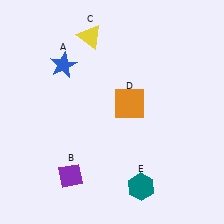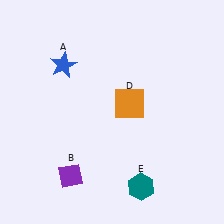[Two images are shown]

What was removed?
The yellow triangle (C) was removed in Image 2.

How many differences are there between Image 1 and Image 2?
There is 1 difference between the two images.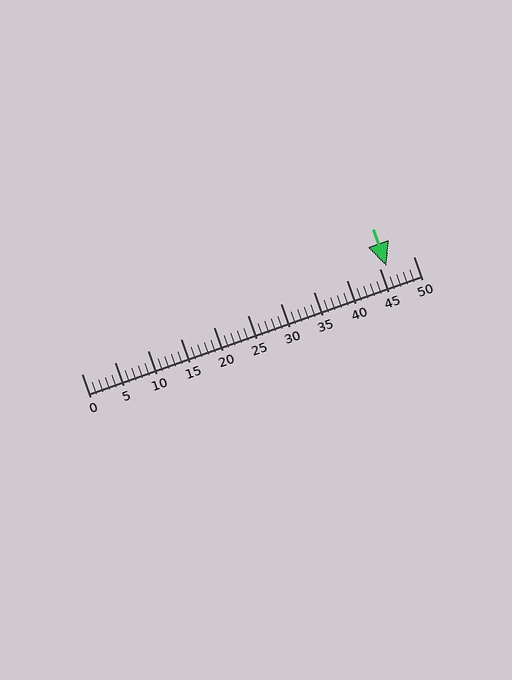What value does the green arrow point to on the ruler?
The green arrow points to approximately 46.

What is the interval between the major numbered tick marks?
The major tick marks are spaced 5 units apart.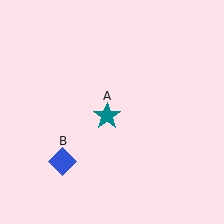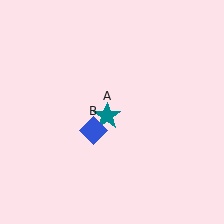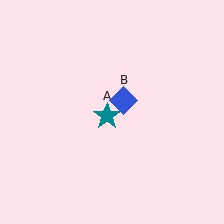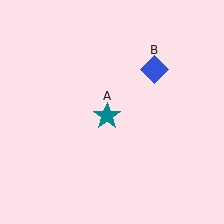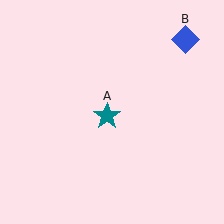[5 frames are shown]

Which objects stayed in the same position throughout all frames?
Teal star (object A) remained stationary.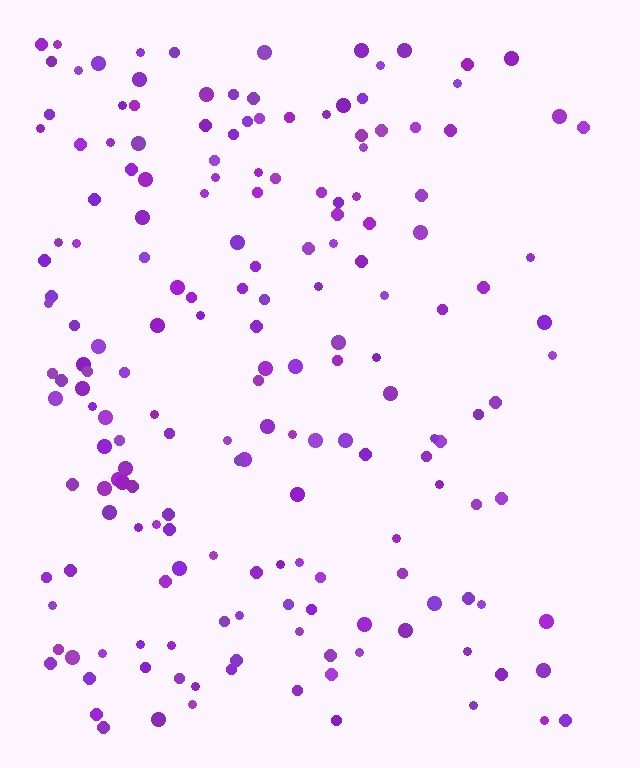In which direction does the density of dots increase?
From right to left, with the left side densest.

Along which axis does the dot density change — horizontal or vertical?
Horizontal.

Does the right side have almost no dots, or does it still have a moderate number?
Still a moderate number, just noticeably fewer than the left.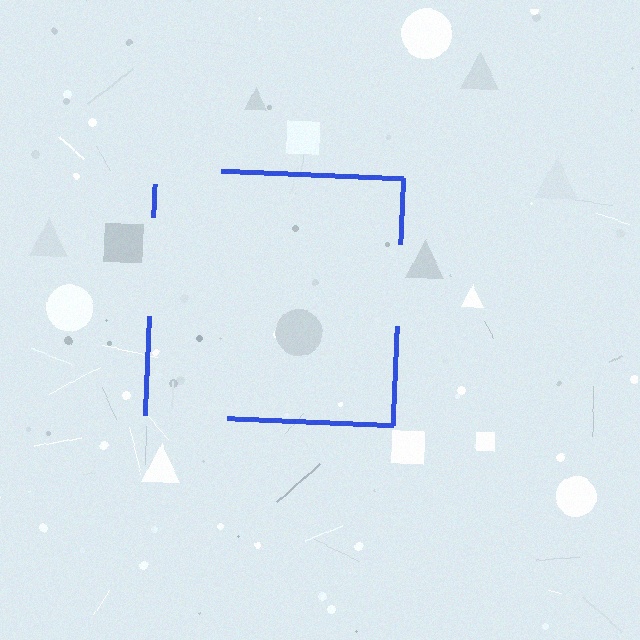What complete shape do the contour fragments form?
The contour fragments form a square.